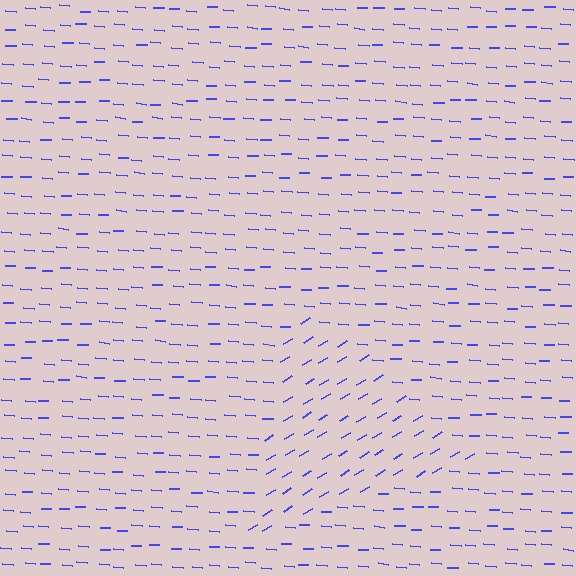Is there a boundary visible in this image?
Yes, there is a texture boundary formed by a change in line orientation.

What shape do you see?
I see a triangle.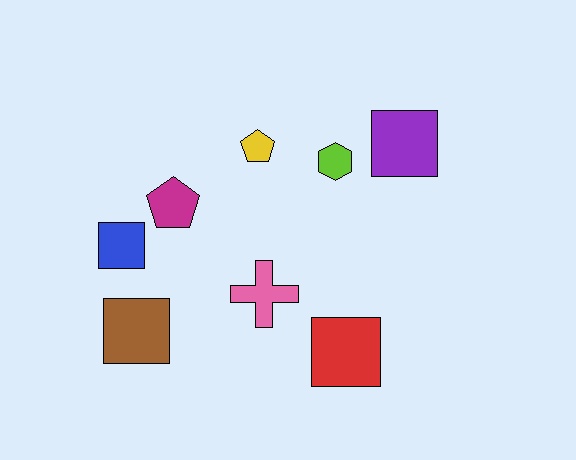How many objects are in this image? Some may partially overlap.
There are 8 objects.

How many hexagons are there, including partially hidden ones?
There is 1 hexagon.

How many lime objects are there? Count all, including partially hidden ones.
There is 1 lime object.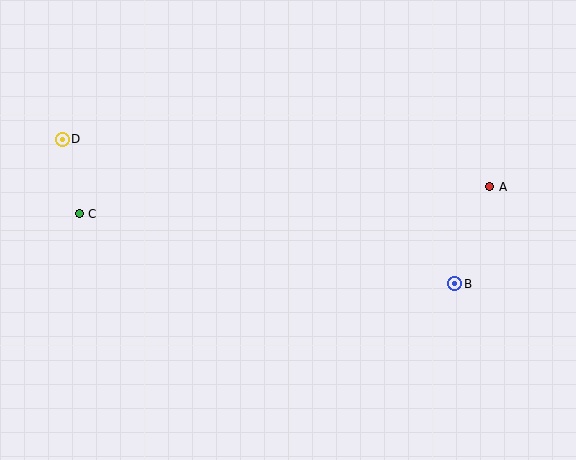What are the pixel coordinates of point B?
Point B is at (455, 284).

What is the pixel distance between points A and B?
The distance between A and B is 103 pixels.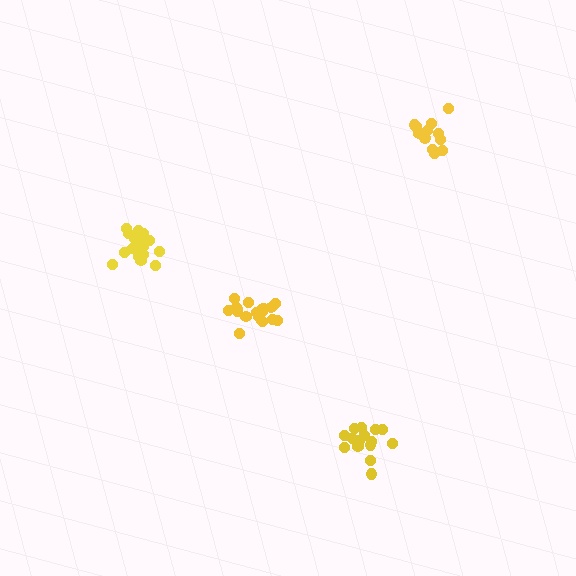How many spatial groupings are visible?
There are 4 spatial groupings.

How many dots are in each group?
Group 1: 19 dots, Group 2: 15 dots, Group 3: 17 dots, Group 4: 14 dots (65 total).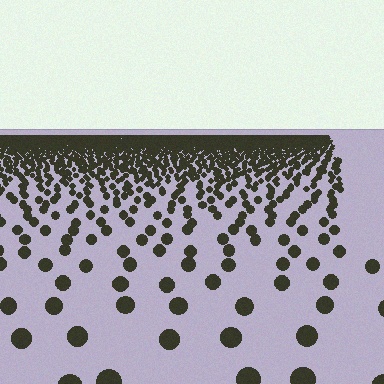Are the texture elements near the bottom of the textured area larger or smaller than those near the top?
Larger. Near the bottom, elements are closer to the viewer and appear at a bigger on-screen size.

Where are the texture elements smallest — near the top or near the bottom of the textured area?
Near the top.